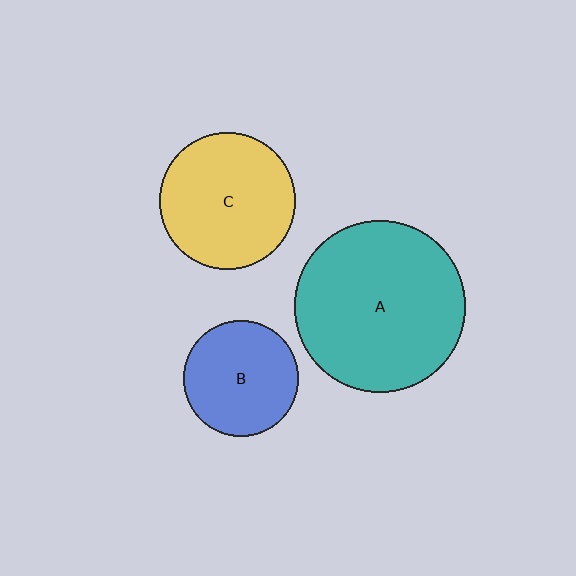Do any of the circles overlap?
No, none of the circles overlap.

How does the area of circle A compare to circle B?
Approximately 2.2 times.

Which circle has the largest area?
Circle A (teal).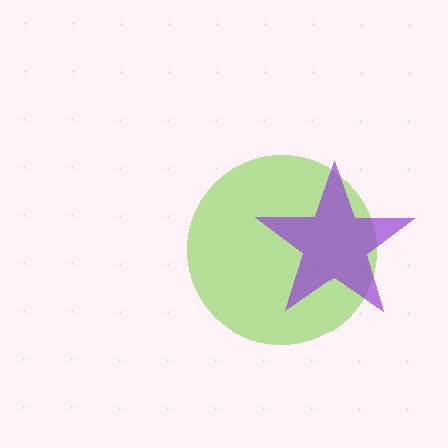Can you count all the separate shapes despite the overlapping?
Yes, there are 2 separate shapes.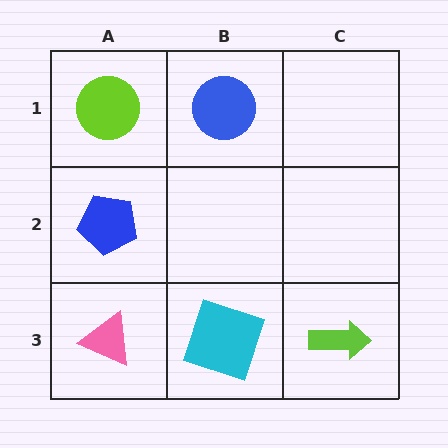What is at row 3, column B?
A cyan square.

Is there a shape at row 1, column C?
No, that cell is empty.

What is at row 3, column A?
A pink triangle.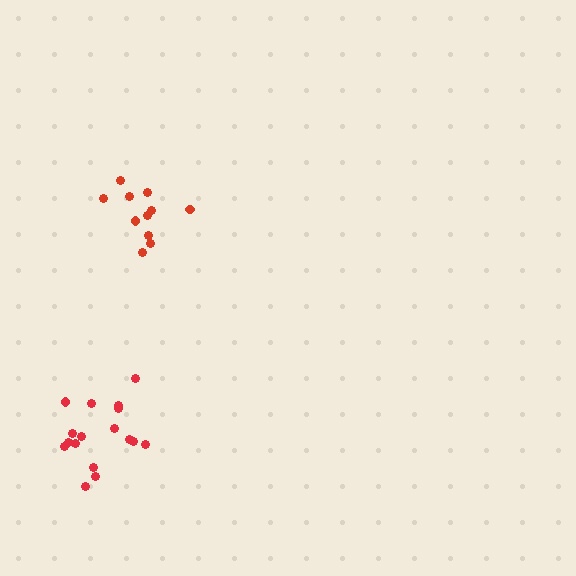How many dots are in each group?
Group 1: 17 dots, Group 2: 11 dots (28 total).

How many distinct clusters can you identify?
There are 2 distinct clusters.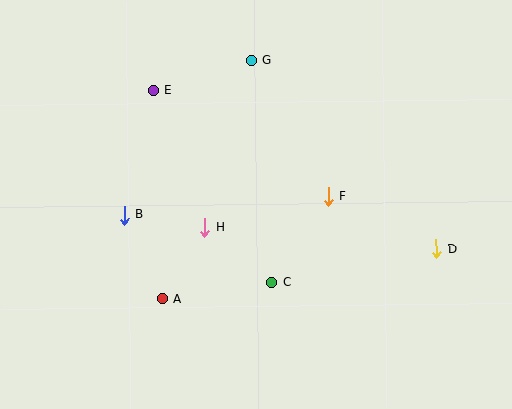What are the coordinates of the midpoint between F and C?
The midpoint between F and C is at (300, 239).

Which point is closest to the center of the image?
Point H at (205, 227) is closest to the center.